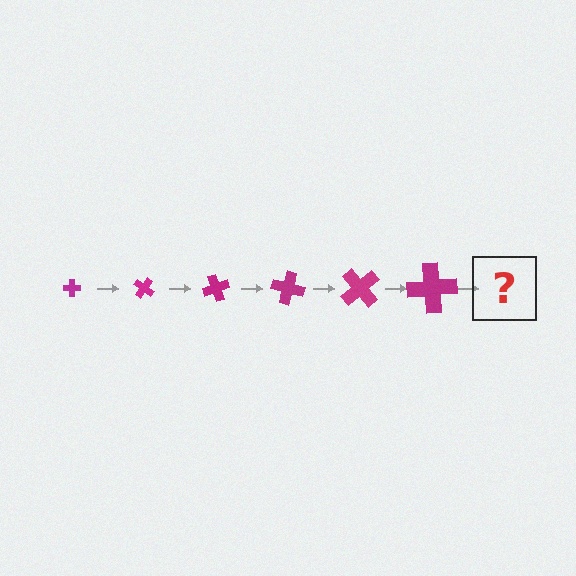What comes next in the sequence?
The next element should be a cross, larger than the previous one and rotated 210 degrees from the start.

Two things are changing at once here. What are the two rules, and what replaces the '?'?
The two rules are that the cross grows larger each step and it rotates 35 degrees each step. The '?' should be a cross, larger than the previous one and rotated 210 degrees from the start.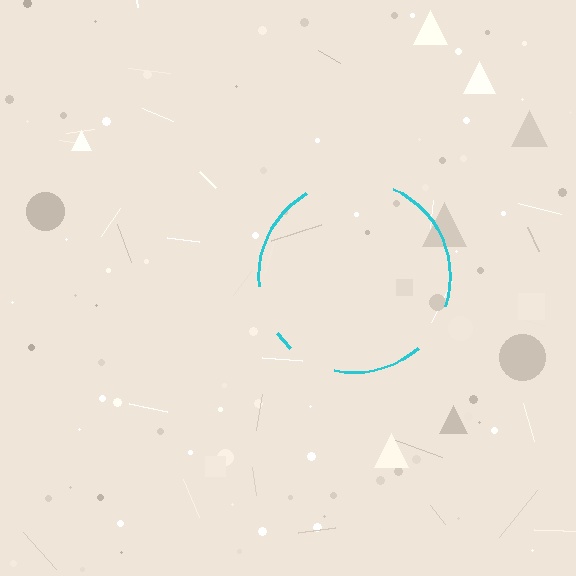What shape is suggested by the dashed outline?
The dashed outline suggests a circle.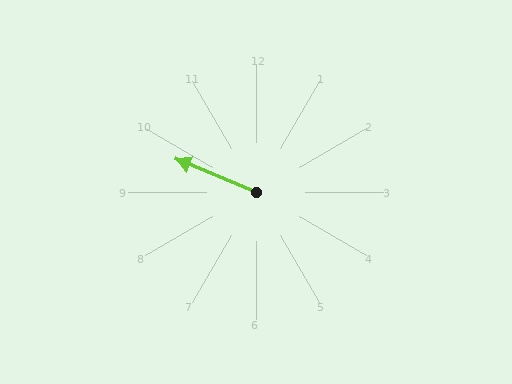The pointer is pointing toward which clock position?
Roughly 10 o'clock.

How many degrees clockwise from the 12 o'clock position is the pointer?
Approximately 293 degrees.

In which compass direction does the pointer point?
Northwest.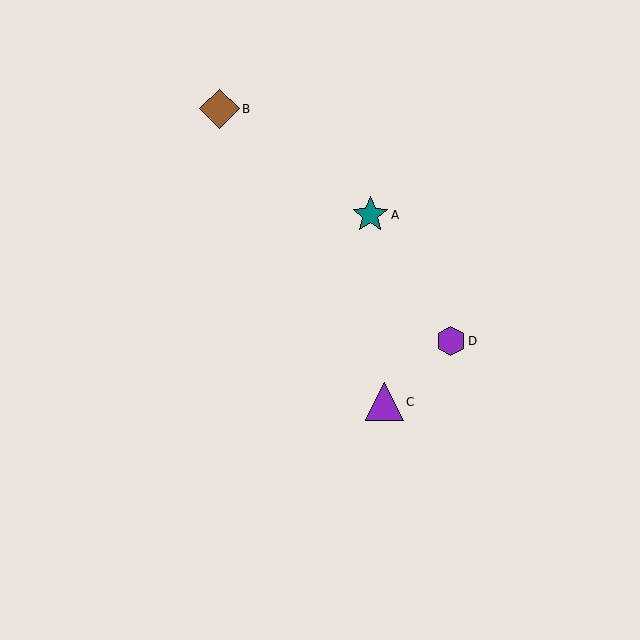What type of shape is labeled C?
Shape C is a purple triangle.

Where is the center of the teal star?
The center of the teal star is at (370, 215).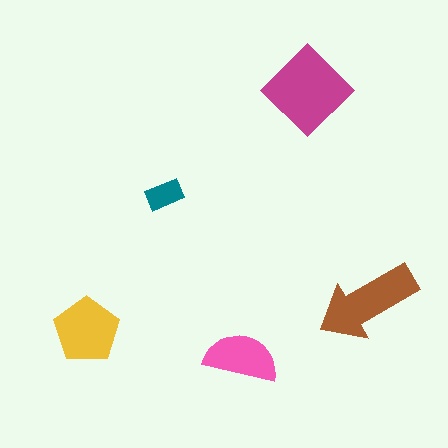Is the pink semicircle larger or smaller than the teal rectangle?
Larger.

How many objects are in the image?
There are 5 objects in the image.